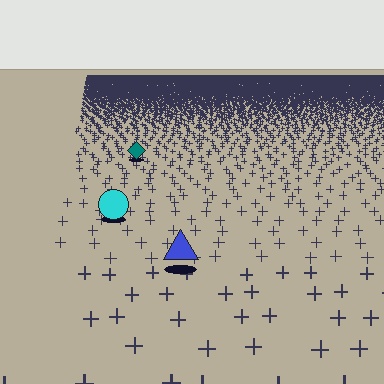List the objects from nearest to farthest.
From nearest to farthest: the blue triangle, the cyan circle, the teal diamond.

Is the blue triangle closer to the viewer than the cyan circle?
Yes. The blue triangle is closer — you can tell from the texture gradient: the ground texture is coarser near it.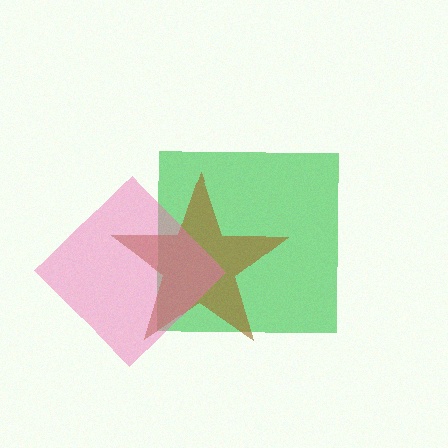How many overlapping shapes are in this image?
There are 3 overlapping shapes in the image.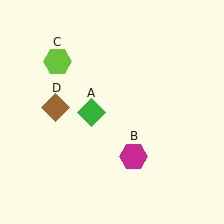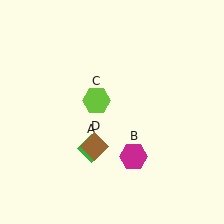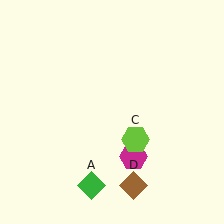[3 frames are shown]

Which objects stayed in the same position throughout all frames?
Magenta hexagon (object B) remained stationary.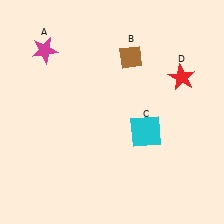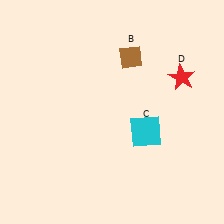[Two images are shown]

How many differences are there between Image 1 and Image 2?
There is 1 difference between the two images.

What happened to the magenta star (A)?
The magenta star (A) was removed in Image 2. It was in the top-left area of Image 1.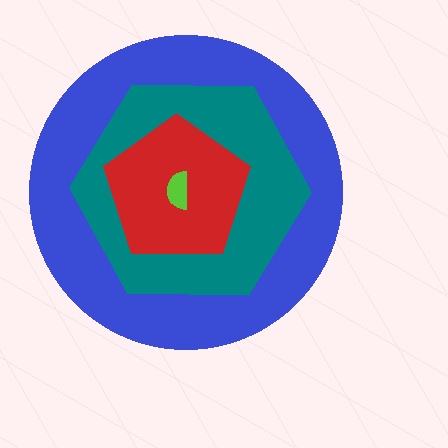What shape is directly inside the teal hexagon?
The red pentagon.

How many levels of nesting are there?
4.